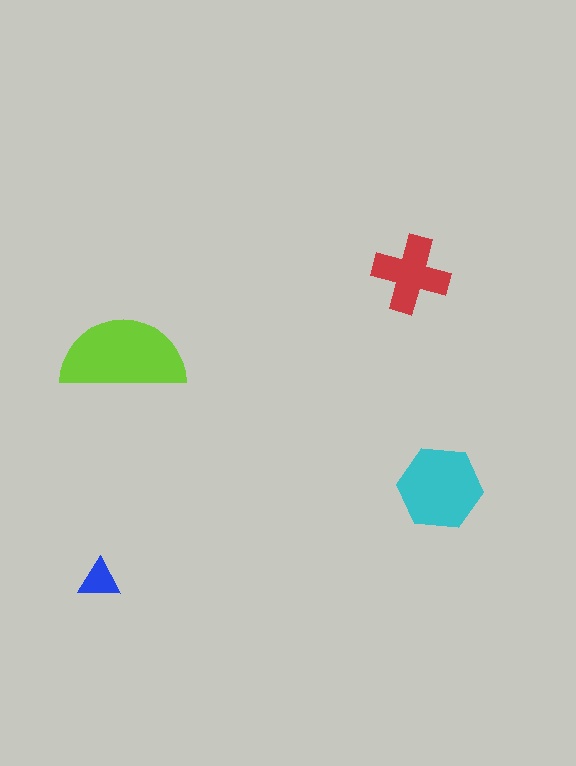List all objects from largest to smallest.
The lime semicircle, the cyan hexagon, the red cross, the blue triangle.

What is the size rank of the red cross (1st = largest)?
3rd.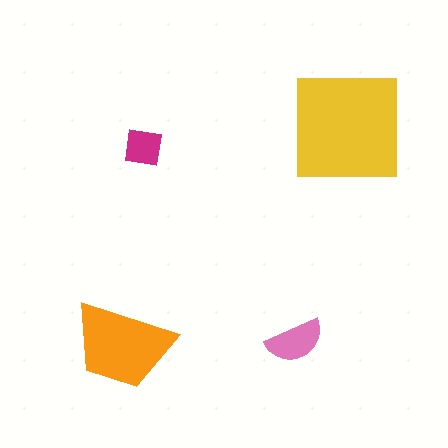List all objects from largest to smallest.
The yellow square, the orange trapezoid, the pink semicircle, the magenta square.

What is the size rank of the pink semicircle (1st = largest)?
3rd.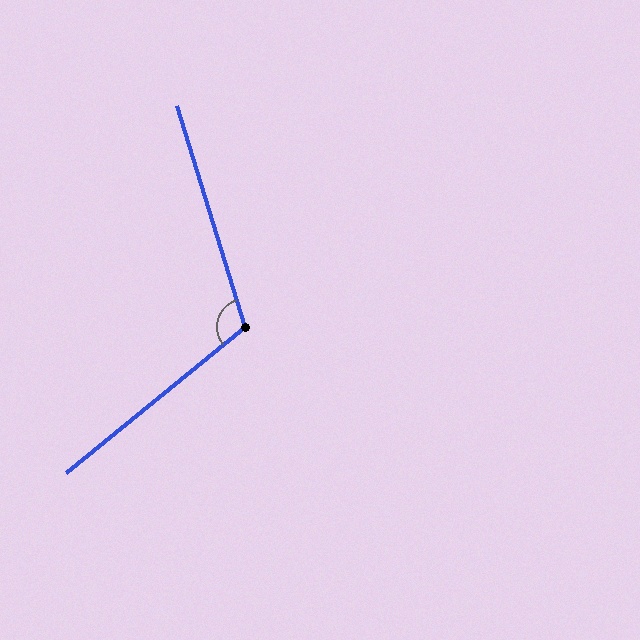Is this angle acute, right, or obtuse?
It is obtuse.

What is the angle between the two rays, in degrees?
Approximately 112 degrees.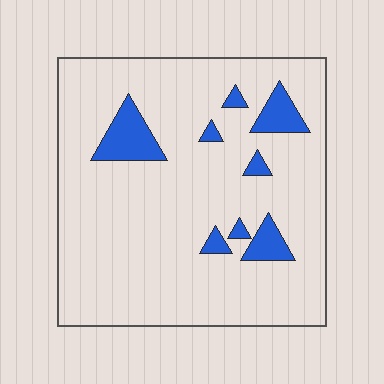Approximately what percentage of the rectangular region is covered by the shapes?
Approximately 10%.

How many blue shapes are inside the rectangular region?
8.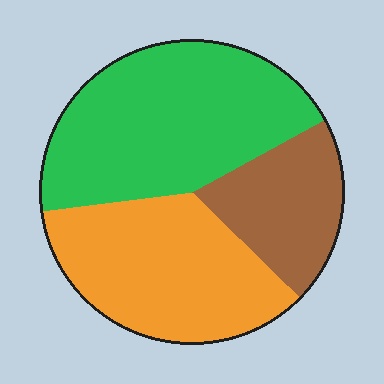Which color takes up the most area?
Green, at roughly 45%.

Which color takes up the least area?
Brown, at roughly 20%.